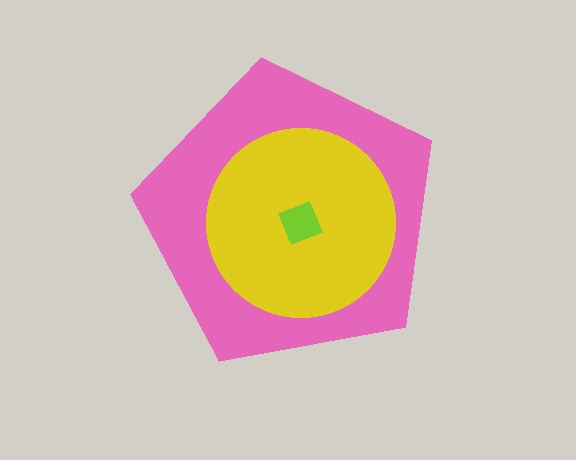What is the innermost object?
The lime diamond.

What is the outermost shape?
The pink pentagon.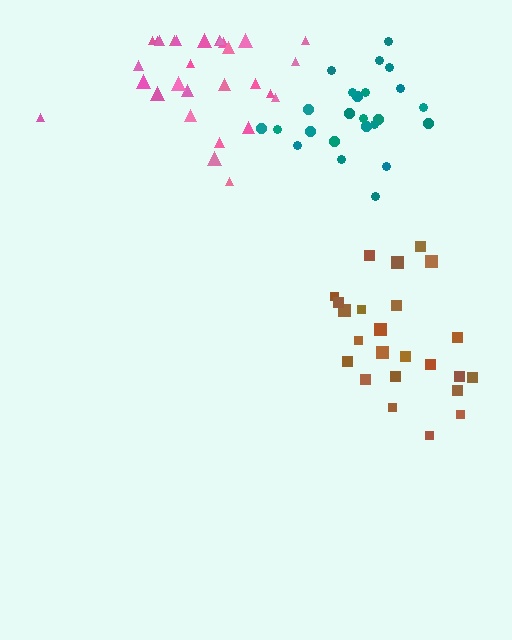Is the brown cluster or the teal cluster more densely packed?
Teal.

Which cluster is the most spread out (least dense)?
Brown.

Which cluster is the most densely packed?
Teal.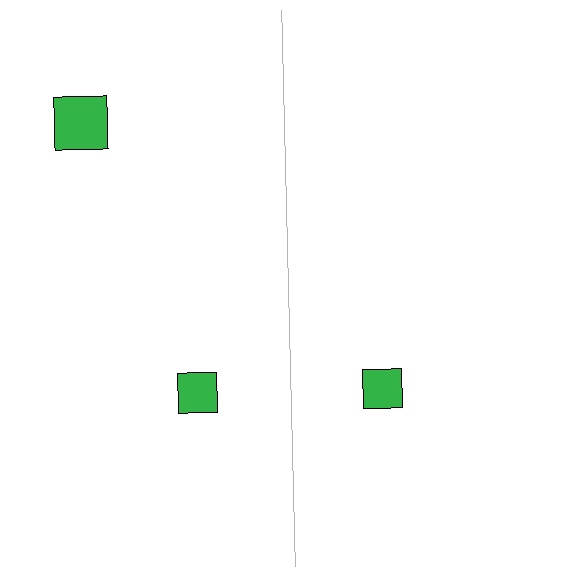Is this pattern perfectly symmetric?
No, the pattern is not perfectly symmetric. A green square is missing from the right side.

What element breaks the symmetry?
A green square is missing from the right side.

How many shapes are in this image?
There are 3 shapes in this image.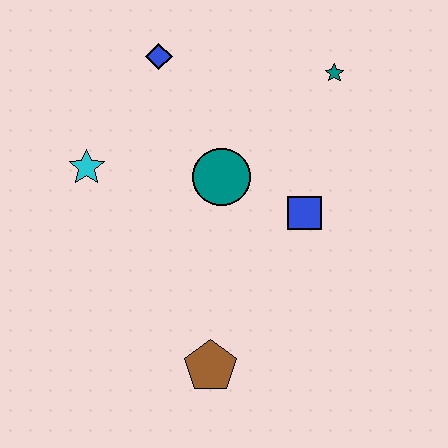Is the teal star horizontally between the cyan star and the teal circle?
No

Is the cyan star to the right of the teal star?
No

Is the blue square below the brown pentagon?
No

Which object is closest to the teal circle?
The blue square is closest to the teal circle.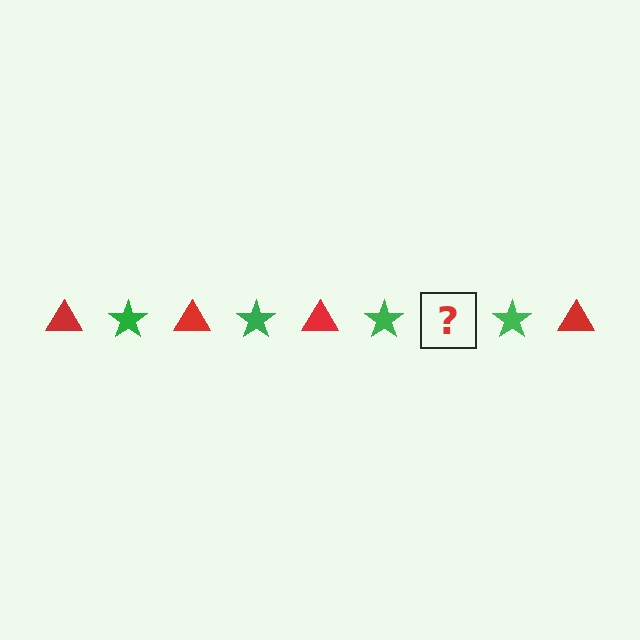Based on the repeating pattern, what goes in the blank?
The blank should be a red triangle.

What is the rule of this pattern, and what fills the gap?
The rule is that the pattern alternates between red triangle and green star. The gap should be filled with a red triangle.